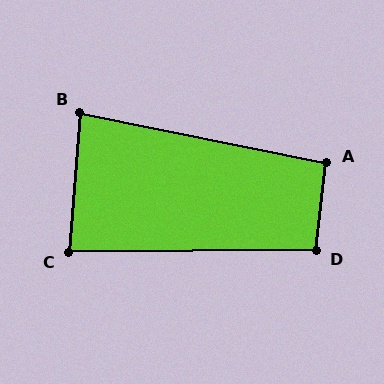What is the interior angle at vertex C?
Approximately 85 degrees (acute).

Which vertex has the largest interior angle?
D, at approximately 97 degrees.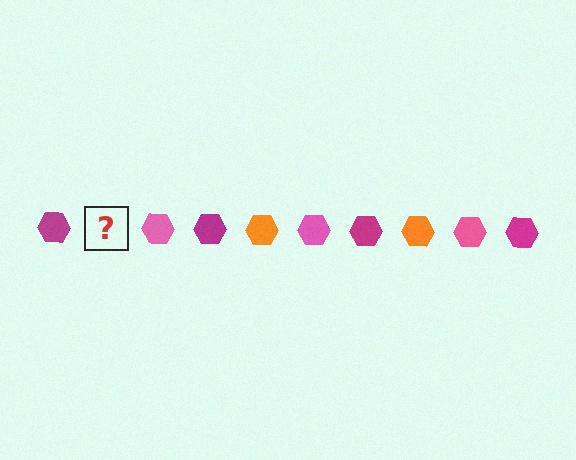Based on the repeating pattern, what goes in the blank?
The blank should be an orange hexagon.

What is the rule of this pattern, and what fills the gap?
The rule is that the pattern cycles through magenta, orange, pink hexagons. The gap should be filled with an orange hexagon.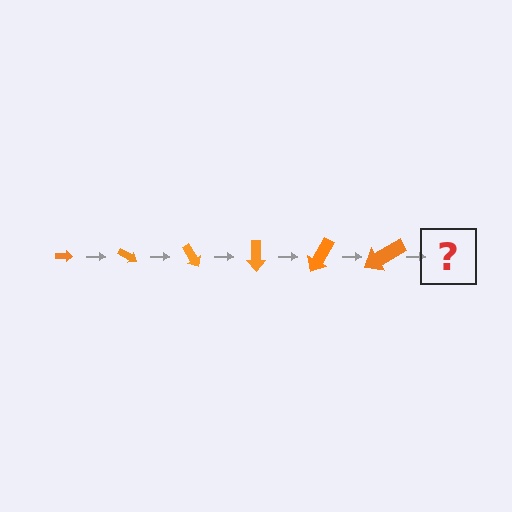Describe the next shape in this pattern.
It should be an arrow, larger than the previous one and rotated 180 degrees from the start.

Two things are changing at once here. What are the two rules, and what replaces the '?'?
The two rules are that the arrow grows larger each step and it rotates 30 degrees each step. The '?' should be an arrow, larger than the previous one and rotated 180 degrees from the start.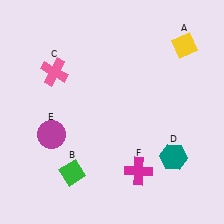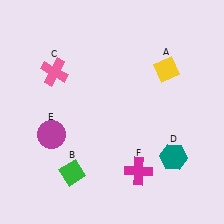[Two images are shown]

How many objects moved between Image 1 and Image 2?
1 object moved between the two images.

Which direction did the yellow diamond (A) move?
The yellow diamond (A) moved down.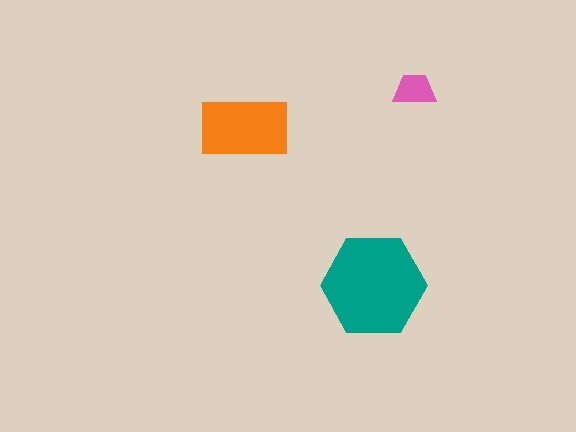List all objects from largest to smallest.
The teal hexagon, the orange rectangle, the pink trapezoid.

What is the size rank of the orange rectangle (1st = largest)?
2nd.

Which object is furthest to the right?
The pink trapezoid is rightmost.